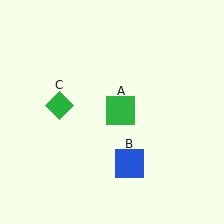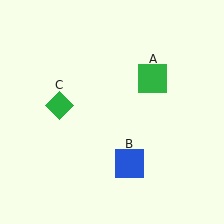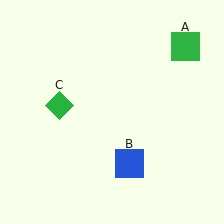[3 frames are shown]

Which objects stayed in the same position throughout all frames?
Blue square (object B) and green diamond (object C) remained stationary.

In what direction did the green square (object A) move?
The green square (object A) moved up and to the right.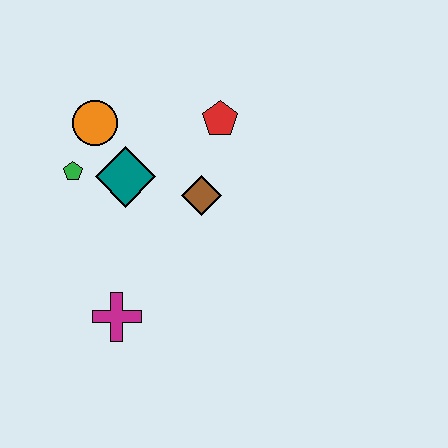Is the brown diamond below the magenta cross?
No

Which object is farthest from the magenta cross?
The red pentagon is farthest from the magenta cross.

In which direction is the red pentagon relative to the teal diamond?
The red pentagon is to the right of the teal diamond.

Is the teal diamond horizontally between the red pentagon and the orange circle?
Yes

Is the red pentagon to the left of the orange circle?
No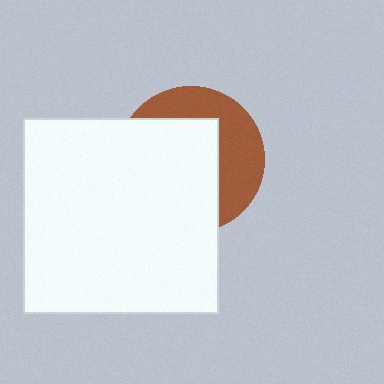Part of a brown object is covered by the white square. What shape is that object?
It is a circle.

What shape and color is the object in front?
The object in front is a white square.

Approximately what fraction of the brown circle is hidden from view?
Roughly 61% of the brown circle is hidden behind the white square.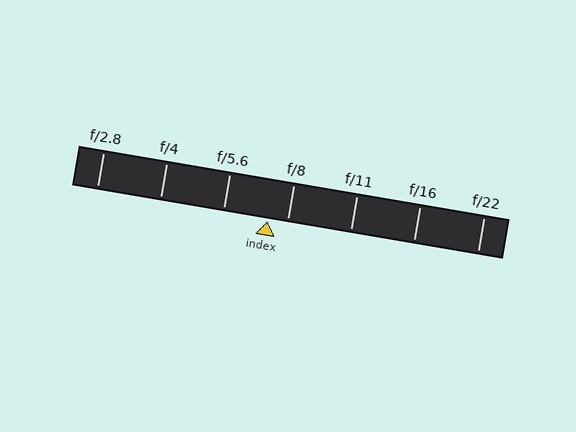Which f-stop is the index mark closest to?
The index mark is closest to f/8.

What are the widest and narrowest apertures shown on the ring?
The widest aperture shown is f/2.8 and the narrowest is f/22.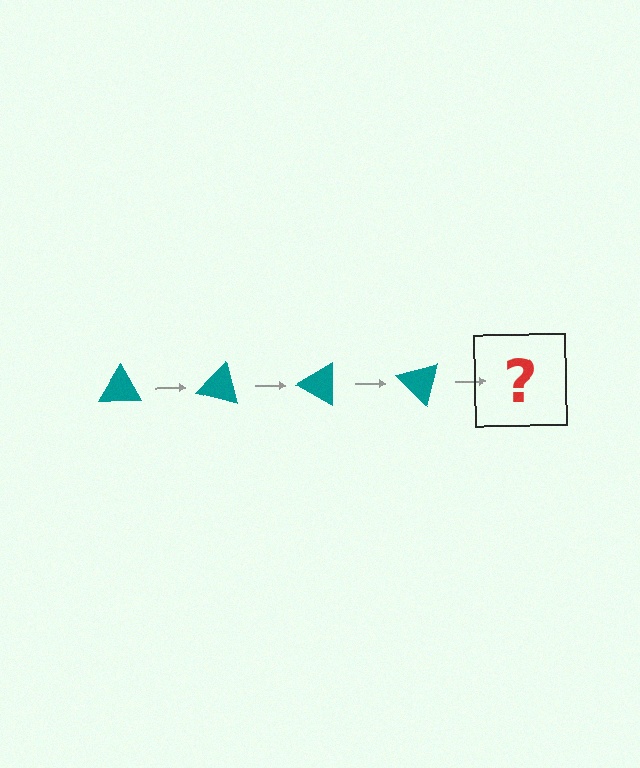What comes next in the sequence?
The next element should be a teal triangle rotated 60 degrees.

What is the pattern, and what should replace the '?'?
The pattern is that the triangle rotates 15 degrees each step. The '?' should be a teal triangle rotated 60 degrees.